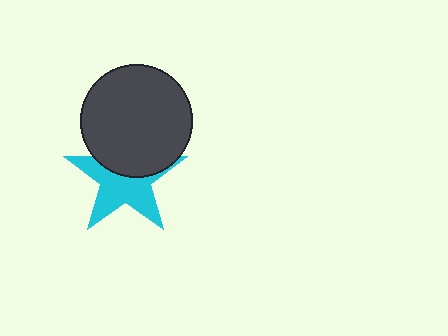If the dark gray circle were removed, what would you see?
You would see the complete cyan star.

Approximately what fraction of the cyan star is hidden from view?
Roughly 41% of the cyan star is hidden behind the dark gray circle.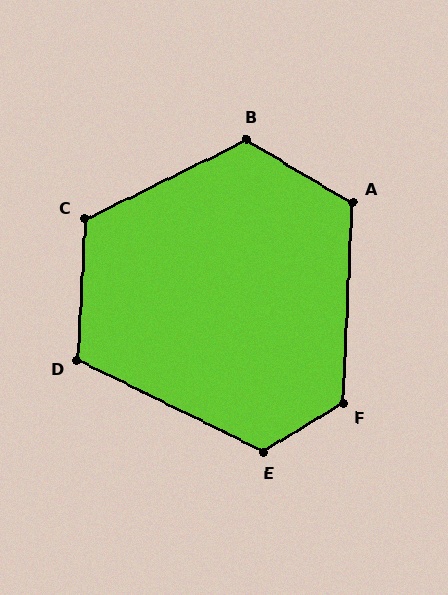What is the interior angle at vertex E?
Approximately 122 degrees (obtuse).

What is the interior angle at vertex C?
Approximately 119 degrees (obtuse).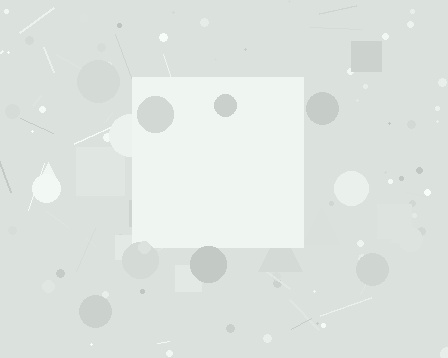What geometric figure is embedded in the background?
A square is embedded in the background.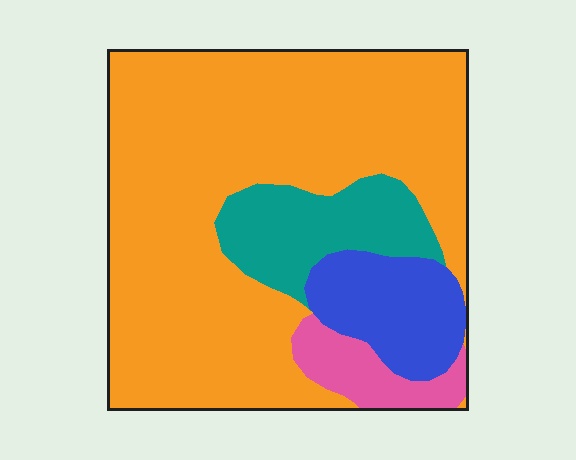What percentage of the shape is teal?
Teal covers around 15% of the shape.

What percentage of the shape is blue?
Blue takes up about one eighth (1/8) of the shape.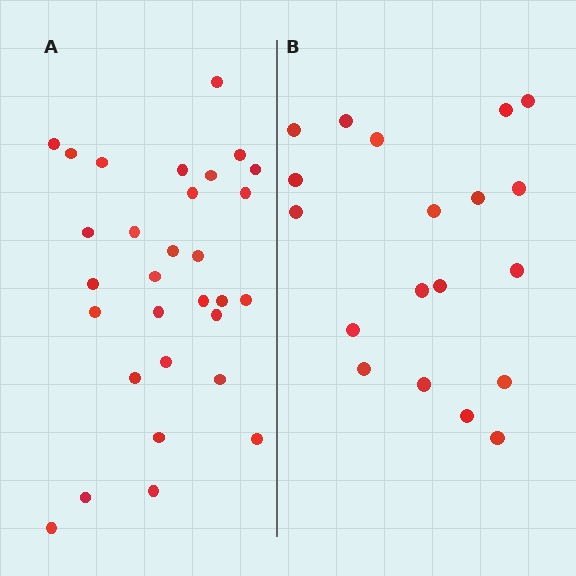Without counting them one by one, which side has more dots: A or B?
Region A (the left region) has more dots.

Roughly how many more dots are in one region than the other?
Region A has roughly 12 or so more dots than region B.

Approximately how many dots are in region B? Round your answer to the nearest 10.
About 20 dots. (The exact count is 19, which rounds to 20.)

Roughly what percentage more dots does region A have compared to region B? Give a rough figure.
About 60% more.